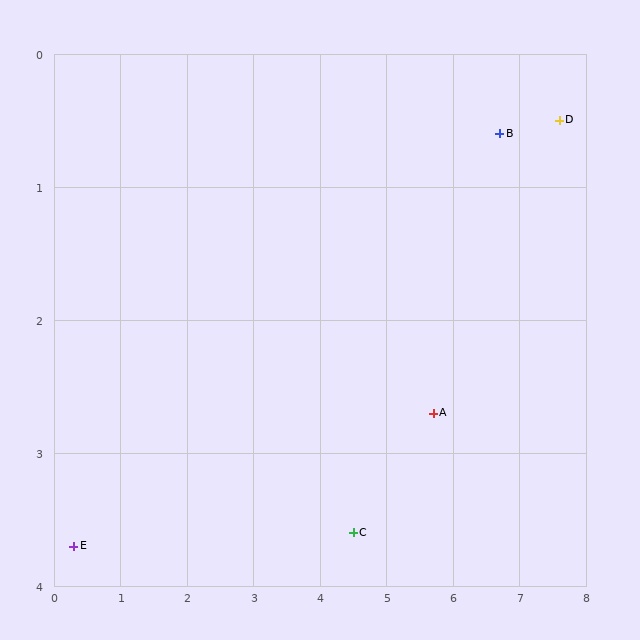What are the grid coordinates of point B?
Point B is at approximately (6.7, 0.6).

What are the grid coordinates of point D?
Point D is at approximately (7.6, 0.5).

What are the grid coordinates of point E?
Point E is at approximately (0.3, 3.7).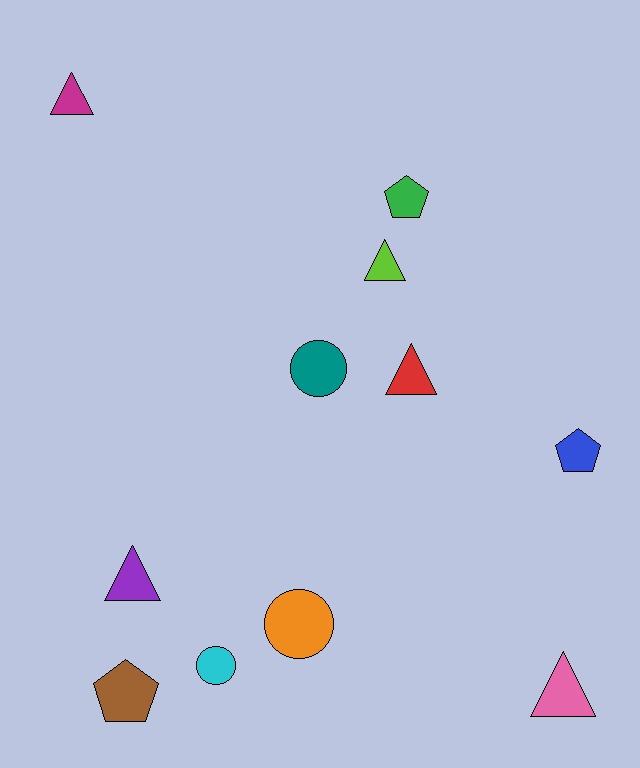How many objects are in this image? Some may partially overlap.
There are 11 objects.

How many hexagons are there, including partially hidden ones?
There are no hexagons.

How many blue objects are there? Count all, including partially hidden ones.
There is 1 blue object.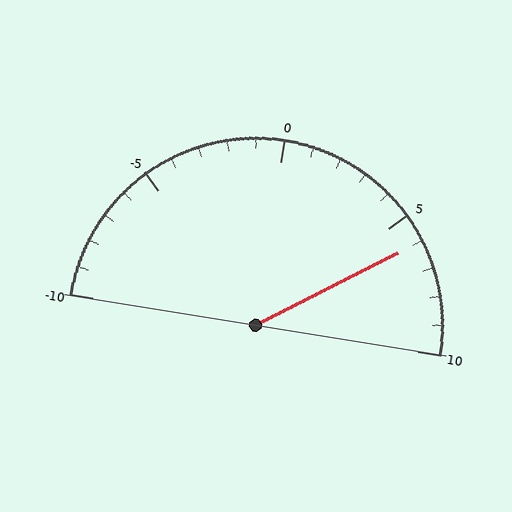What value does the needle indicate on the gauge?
The needle indicates approximately 6.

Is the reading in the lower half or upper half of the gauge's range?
The reading is in the upper half of the range (-10 to 10).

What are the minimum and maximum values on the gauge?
The gauge ranges from -10 to 10.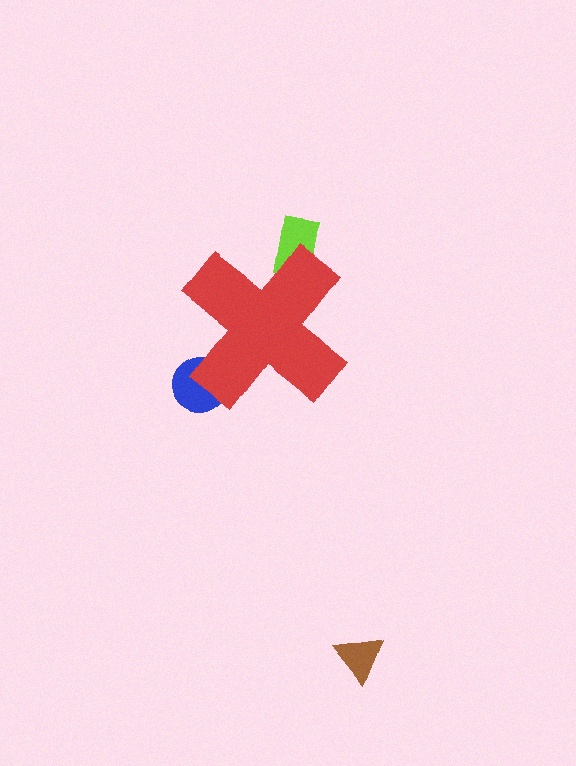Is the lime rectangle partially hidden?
Yes, the lime rectangle is partially hidden behind the red cross.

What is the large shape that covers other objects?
A red cross.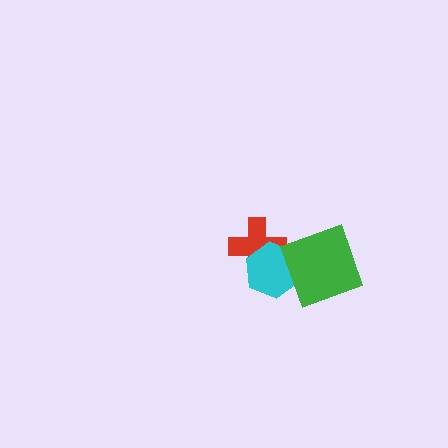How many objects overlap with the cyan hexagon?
2 objects overlap with the cyan hexagon.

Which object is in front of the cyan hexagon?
The green diamond is in front of the cyan hexagon.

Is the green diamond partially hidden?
No, no other shape covers it.